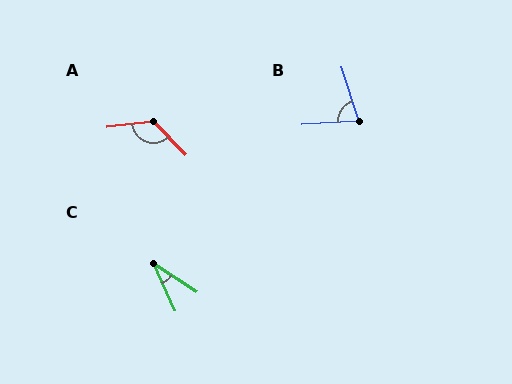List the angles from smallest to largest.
C (32°), B (75°), A (126°).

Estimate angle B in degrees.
Approximately 75 degrees.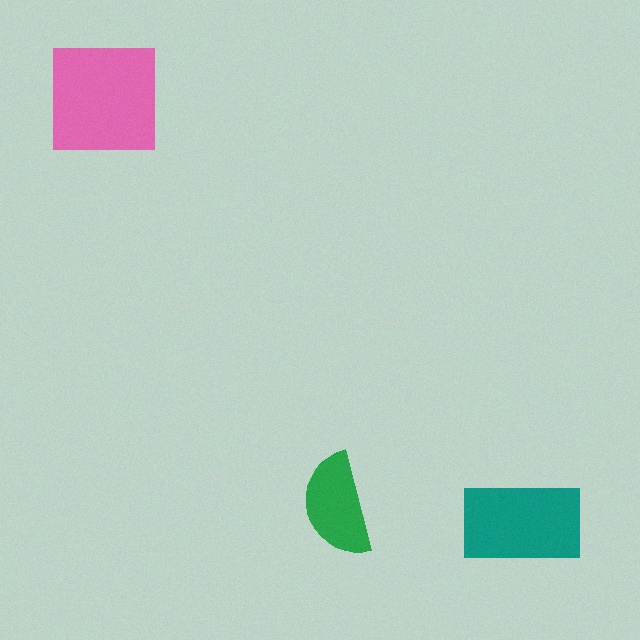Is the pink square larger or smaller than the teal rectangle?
Larger.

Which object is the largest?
The pink square.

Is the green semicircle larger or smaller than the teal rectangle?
Smaller.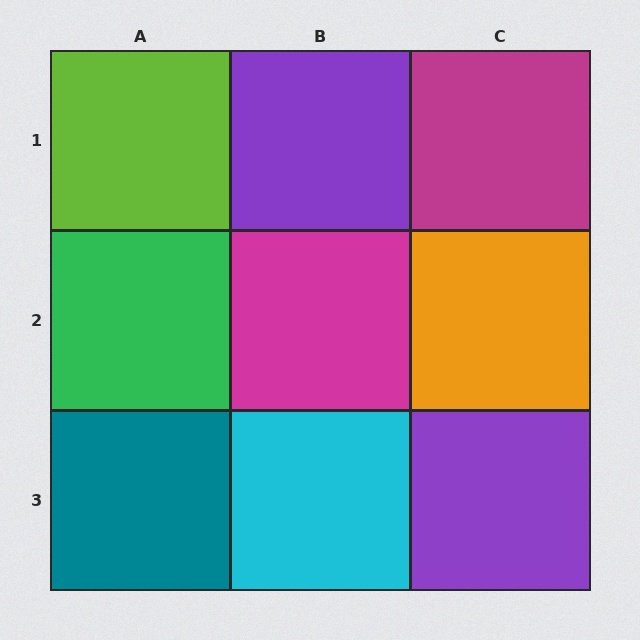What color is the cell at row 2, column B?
Magenta.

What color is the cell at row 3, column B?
Cyan.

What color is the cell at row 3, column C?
Purple.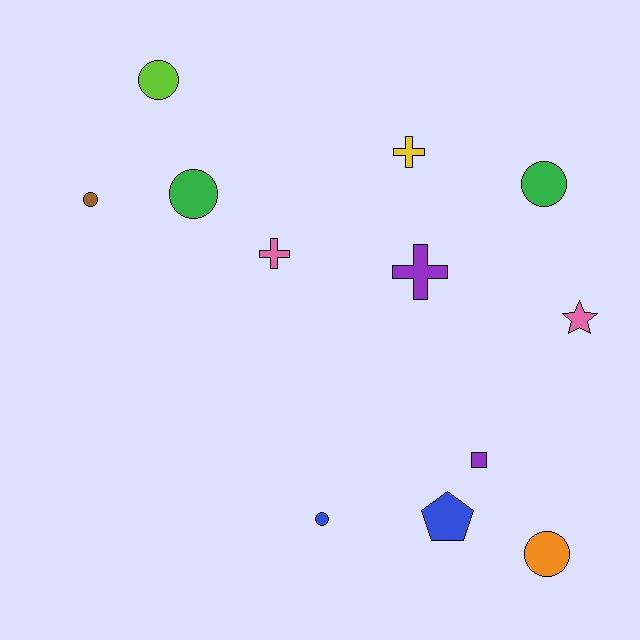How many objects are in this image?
There are 12 objects.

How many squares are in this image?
There is 1 square.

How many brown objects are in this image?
There is 1 brown object.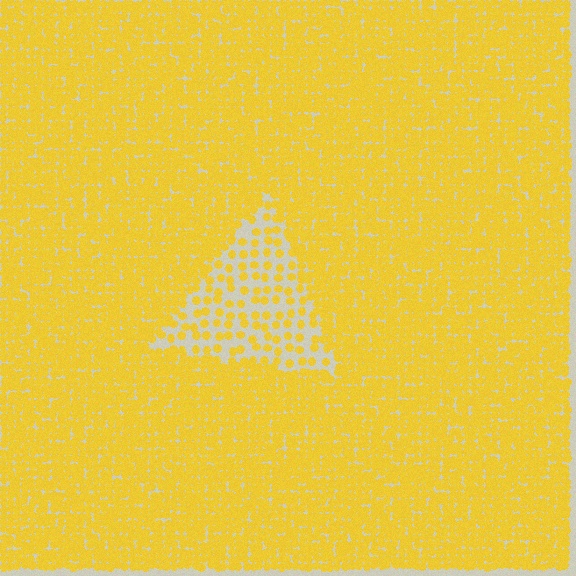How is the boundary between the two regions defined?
The boundary is defined by a change in element density (approximately 2.8x ratio). All elements are the same color, size, and shape.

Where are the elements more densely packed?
The elements are more densely packed outside the triangle boundary.